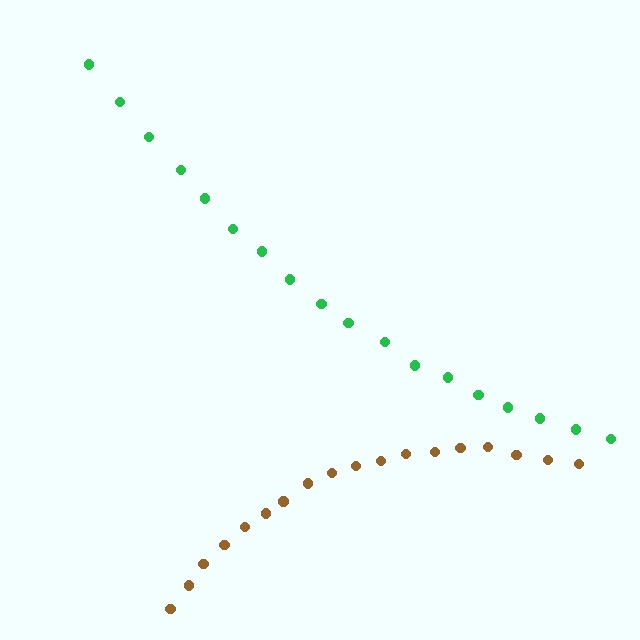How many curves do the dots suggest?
There are 2 distinct paths.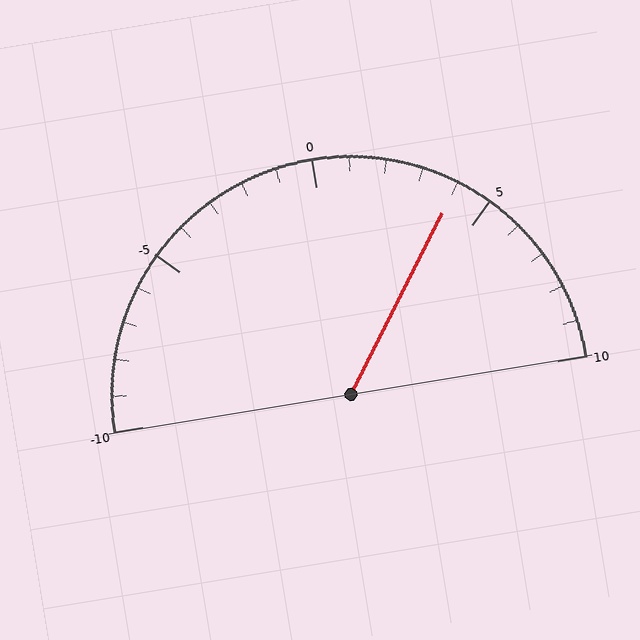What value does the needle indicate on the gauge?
The needle indicates approximately 4.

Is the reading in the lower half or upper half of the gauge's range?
The reading is in the upper half of the range (-10 to 10).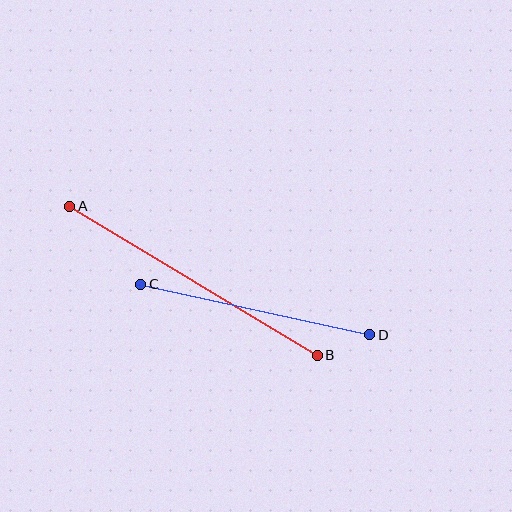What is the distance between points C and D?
The distance is approximately 235 pixels.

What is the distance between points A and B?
The distance is approximately 289 pixels.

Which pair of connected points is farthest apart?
Points A and B are farthest apart.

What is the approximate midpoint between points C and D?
The midpoint is at approximately (255, 310) pixels.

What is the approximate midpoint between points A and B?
The midpoint is at approximately (194, 281) pixels.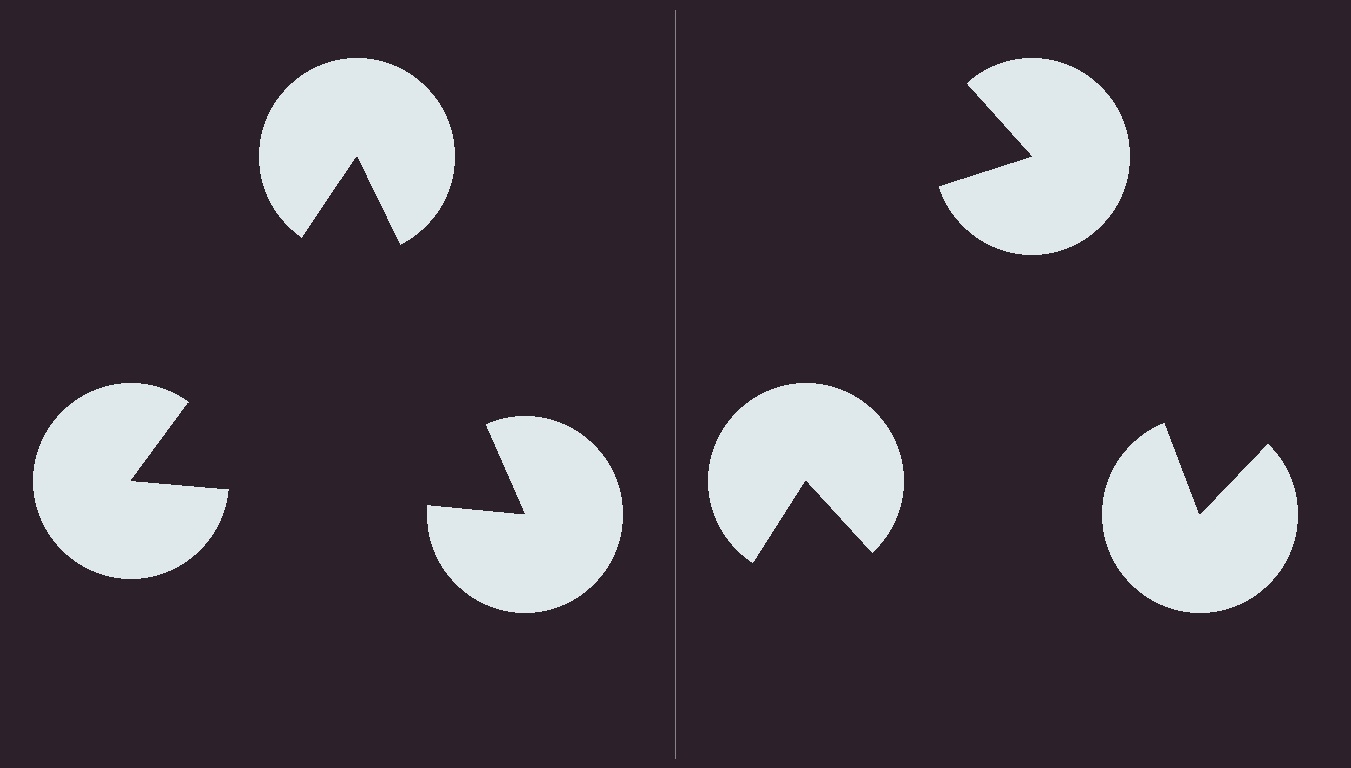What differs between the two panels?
The pac-man discs are positioned identically on both sides; only the wedge orientations differ. On the left they align to a triangle; on the right they are misaligned.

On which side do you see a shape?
An illusory triangle appears on the left side. On the right side the wedge cuts are rotated, so no coherent shape forms.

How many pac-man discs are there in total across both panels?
6 — 3 on each side.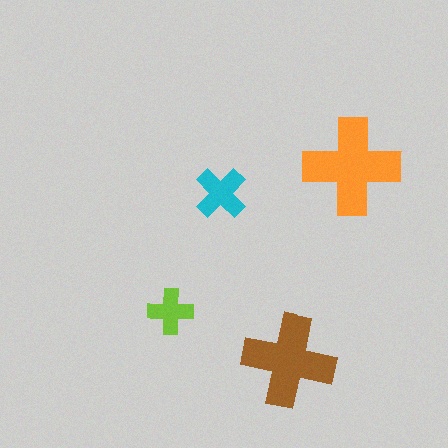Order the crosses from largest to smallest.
the orange one, the brown one, the cyan one, the lime one.